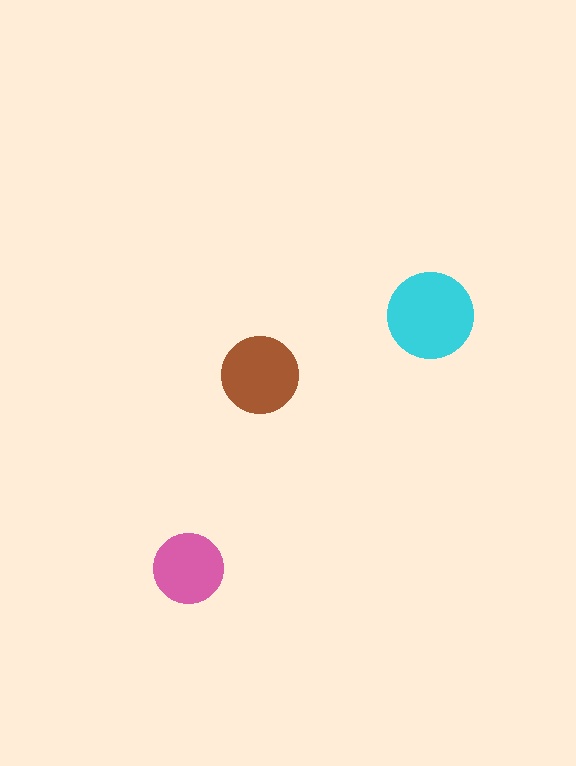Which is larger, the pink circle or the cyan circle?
The cyan one.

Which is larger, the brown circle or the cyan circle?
The cyan one.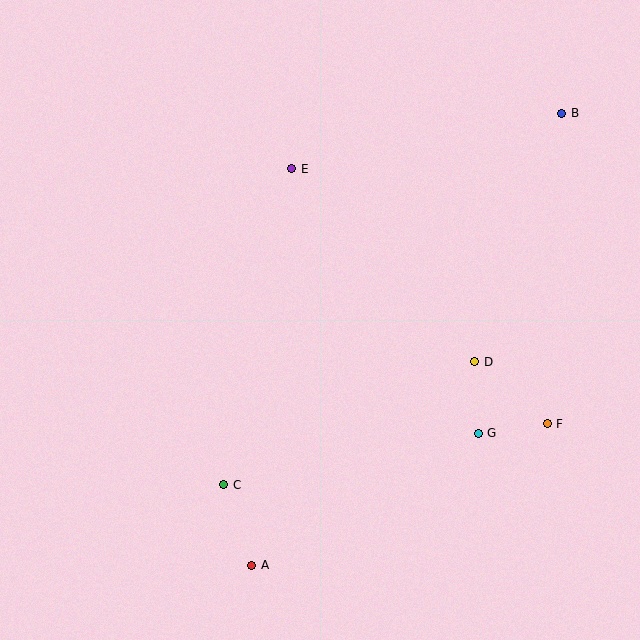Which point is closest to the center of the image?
Point E at (292, 169) is closest to the center.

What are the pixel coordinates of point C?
Point C is at (224, 485).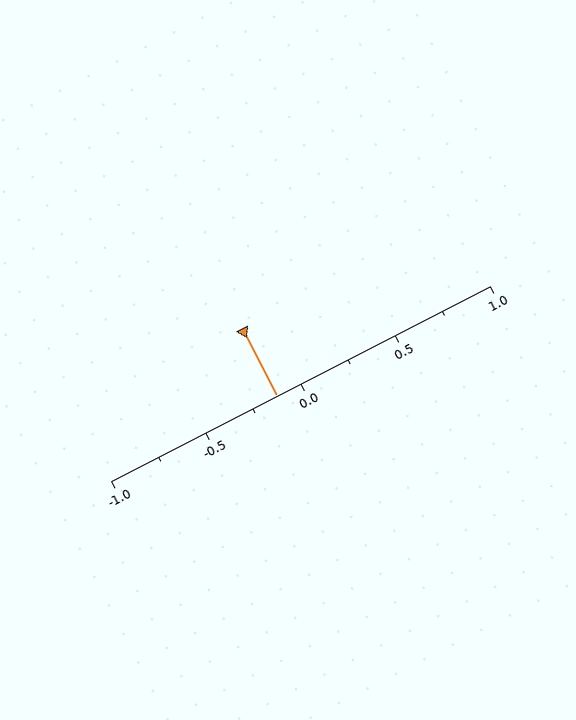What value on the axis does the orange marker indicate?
The marker indicates approximately -0.12.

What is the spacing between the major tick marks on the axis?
The major ticks are spaced 0.5 apart.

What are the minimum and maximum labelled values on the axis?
The axis runs from -1.0 to 1.0.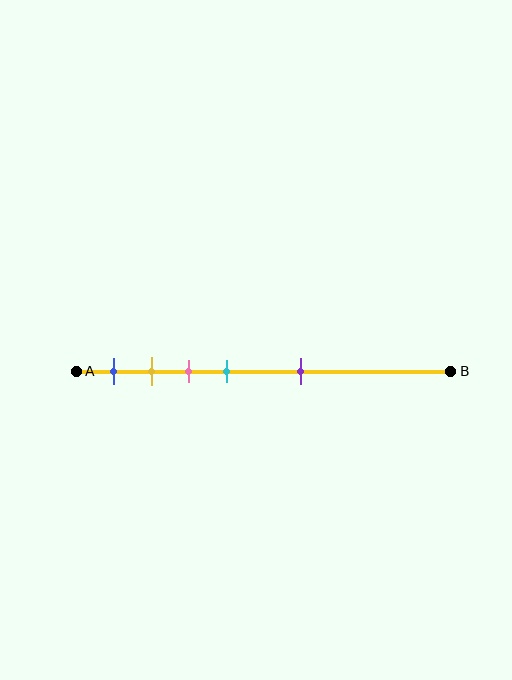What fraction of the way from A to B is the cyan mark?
The cyan mark is approximately 40% (0.4) of the way from A to B.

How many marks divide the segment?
There are 5 marks dividing the segment.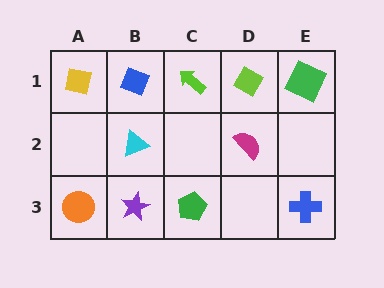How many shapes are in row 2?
2 shapes.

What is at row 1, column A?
A yellow square.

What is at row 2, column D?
A magenta semicircle.